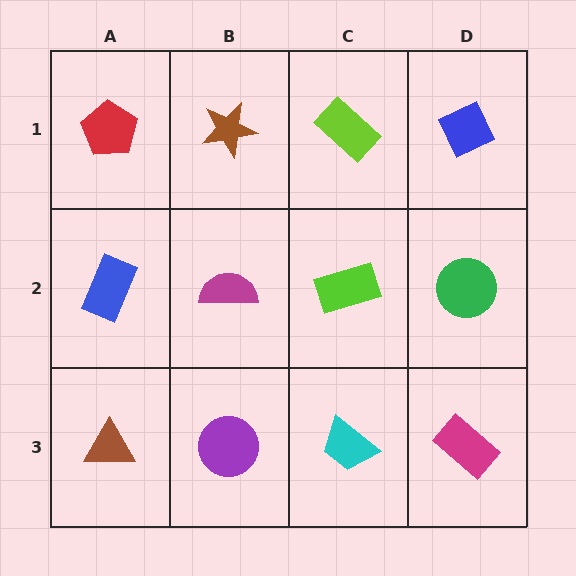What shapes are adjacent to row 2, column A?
A red pentagon (row 1, column A), a brown triangle (row 3, column A), a magenta semicircle (row 2, column B).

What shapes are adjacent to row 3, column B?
A magenta semicircle (row 2, column B), a brown triangle (row 3, column A), a cyan trapezoid (row 3, column C).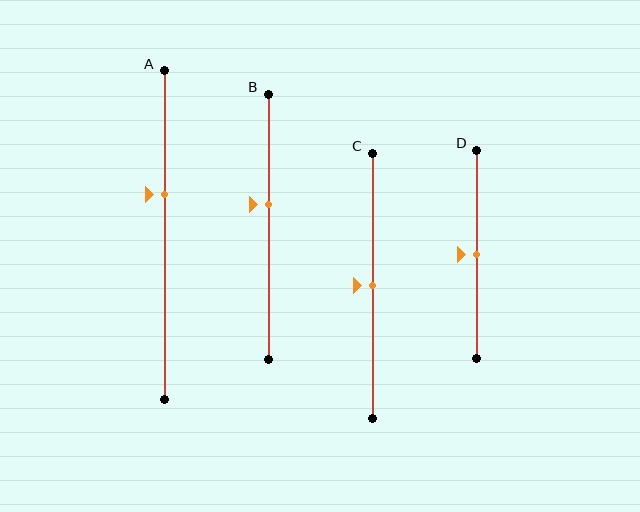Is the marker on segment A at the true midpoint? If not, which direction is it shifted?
No, the marker on segment A is shifted upward by about 12% of the segment length.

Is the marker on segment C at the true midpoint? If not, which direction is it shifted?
Yes, the marker on segment C is at the true midpoint.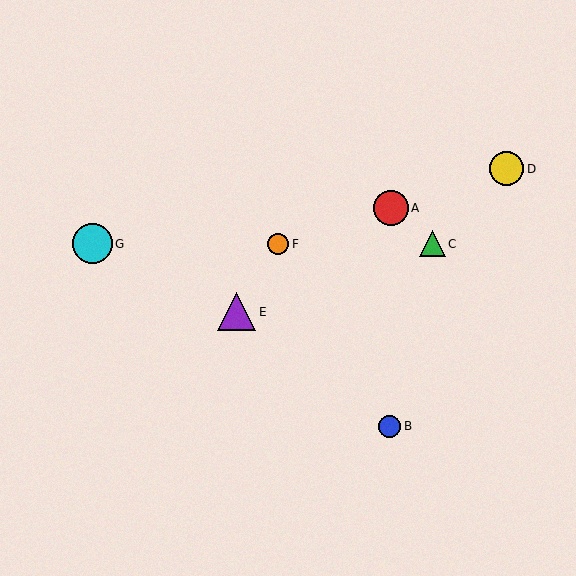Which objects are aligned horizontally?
Objects C, F, G are aligned horizontally.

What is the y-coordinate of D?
Object D is at y≈169.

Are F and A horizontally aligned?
No, F is at y≈244 and A is at y≈208.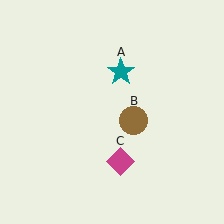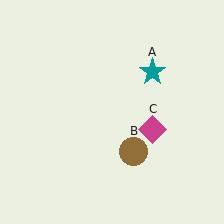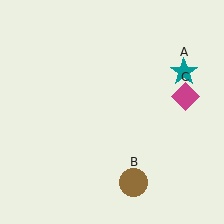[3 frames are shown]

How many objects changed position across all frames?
3 objects changed position: teal star (object A), brown circle (object B), magenta diamond (object C).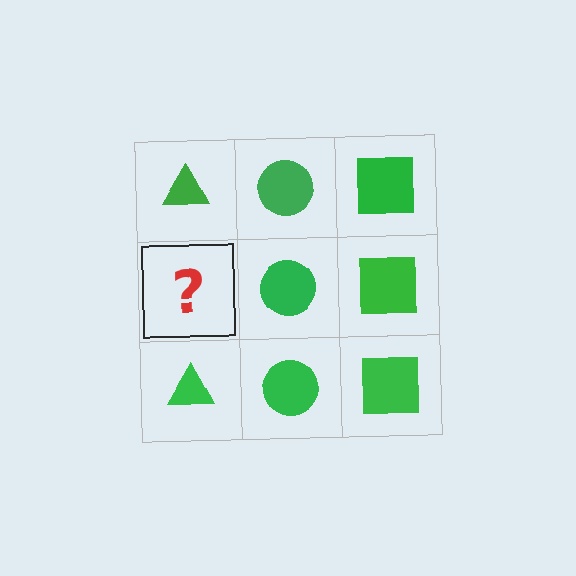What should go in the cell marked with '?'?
The missing cell should contain a green triangle.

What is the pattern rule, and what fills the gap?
The rule is that each column has a consistent shape. The gap should be filled with a green triangle.